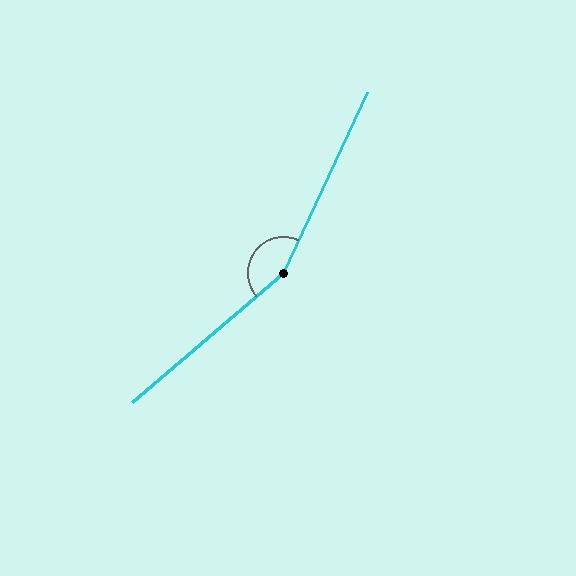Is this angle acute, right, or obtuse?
It is obtuse.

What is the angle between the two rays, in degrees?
Approximately 155 degrees.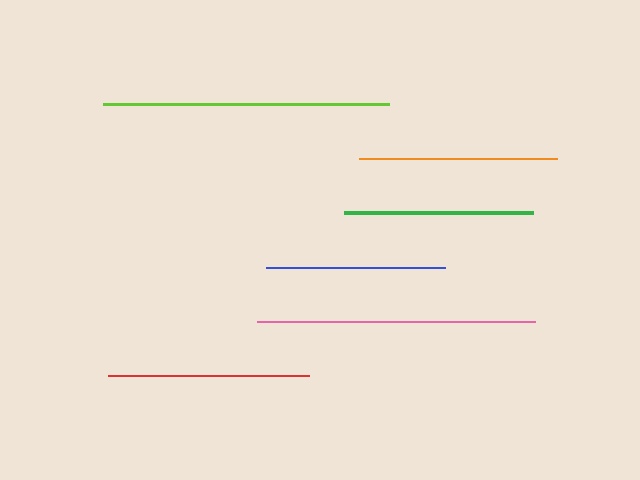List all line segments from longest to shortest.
From longest to shortest: lime, pink, red, orange, green, blue.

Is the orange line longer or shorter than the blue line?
The orange line is longer than the blue line.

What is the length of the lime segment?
The lime segment is approximately 287 pixels long.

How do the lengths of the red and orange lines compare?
The red and orange lines are approximately the same length.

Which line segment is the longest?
The lime line is the longest at approximately 287 pixels.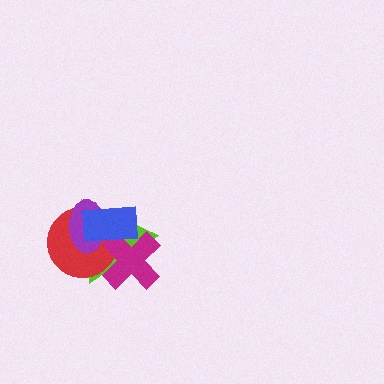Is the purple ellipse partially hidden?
Yes, it is partially covered by another shape.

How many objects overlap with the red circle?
4 objects overlap with the red circle.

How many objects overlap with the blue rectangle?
4 objects overlap with the blue rectangle.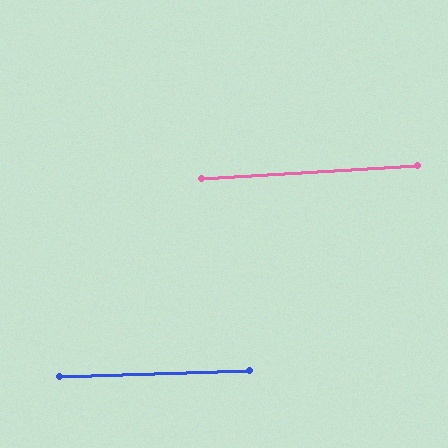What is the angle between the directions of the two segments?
Approximately 2 degrees.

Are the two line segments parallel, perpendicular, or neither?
Parallel — their directions differ by only 1.7°.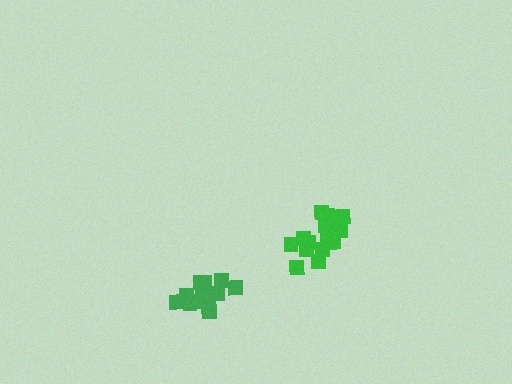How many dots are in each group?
Group 1: 13 dots, Group 2: 16 dots (29 total).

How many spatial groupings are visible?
There are 2 spatial groupings.